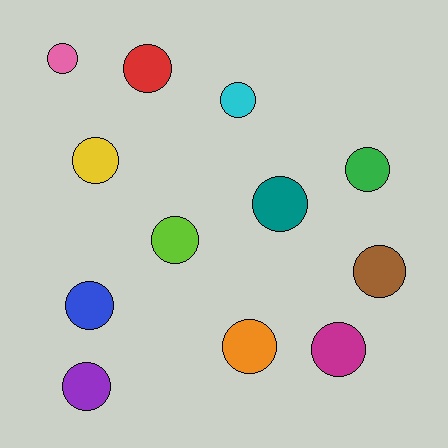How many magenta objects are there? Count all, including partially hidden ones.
There is 1 magenta object.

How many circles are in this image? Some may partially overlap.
There are 12 circles.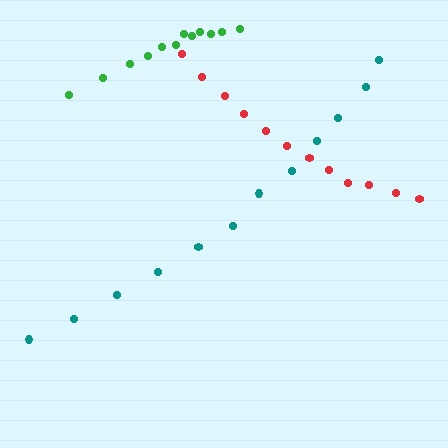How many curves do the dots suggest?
There are 3 distinct paths.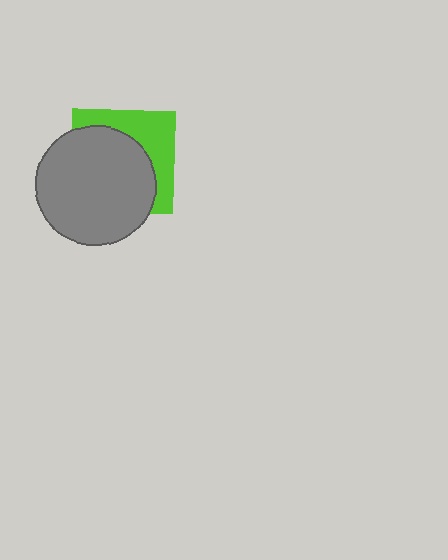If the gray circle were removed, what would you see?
You would see the complete lime square.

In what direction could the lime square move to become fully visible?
The lime square could move toward the upper-right. That would shift it out from behind the gray circle entirely.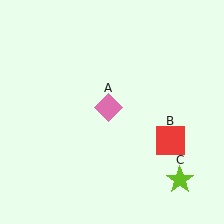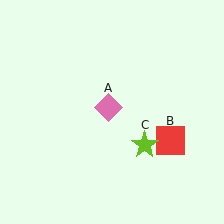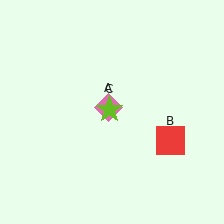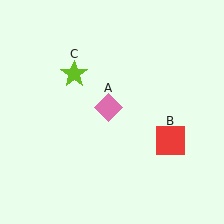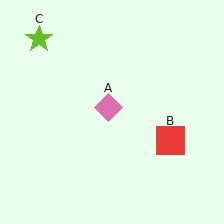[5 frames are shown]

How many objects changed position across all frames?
1 object changed position: lime star (object C).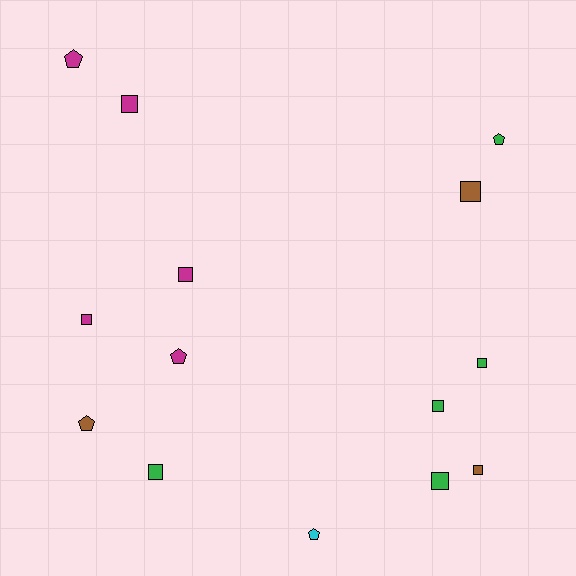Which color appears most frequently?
Green, with 5 objects.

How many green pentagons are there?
There is 1 green pentagon.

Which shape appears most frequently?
Square, with 9 objects.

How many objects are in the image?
There are 14 objects.